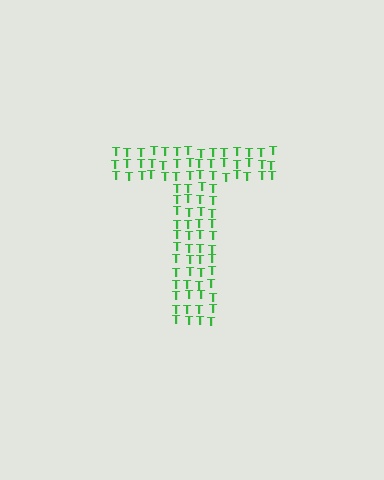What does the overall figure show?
The overall figure shows the letter T.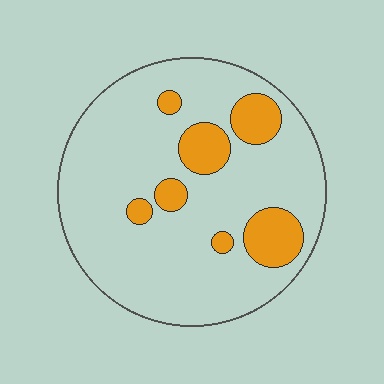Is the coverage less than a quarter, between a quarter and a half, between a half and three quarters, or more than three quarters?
Less than a quarter.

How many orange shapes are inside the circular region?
7.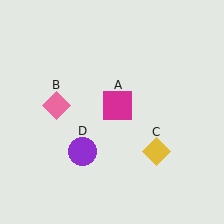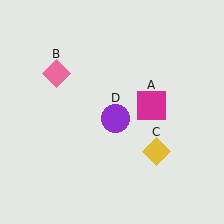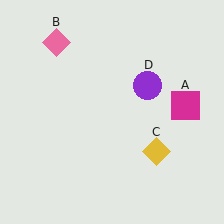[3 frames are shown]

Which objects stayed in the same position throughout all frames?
Yellow diamond (object C) remained stationary.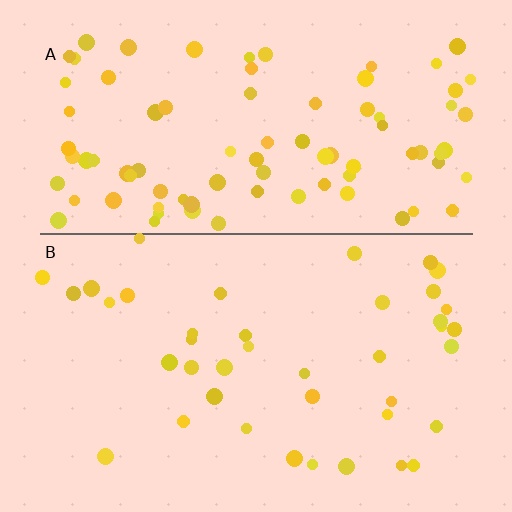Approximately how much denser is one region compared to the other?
Approximately 2.2× — region A over region B.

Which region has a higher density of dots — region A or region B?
A (the top).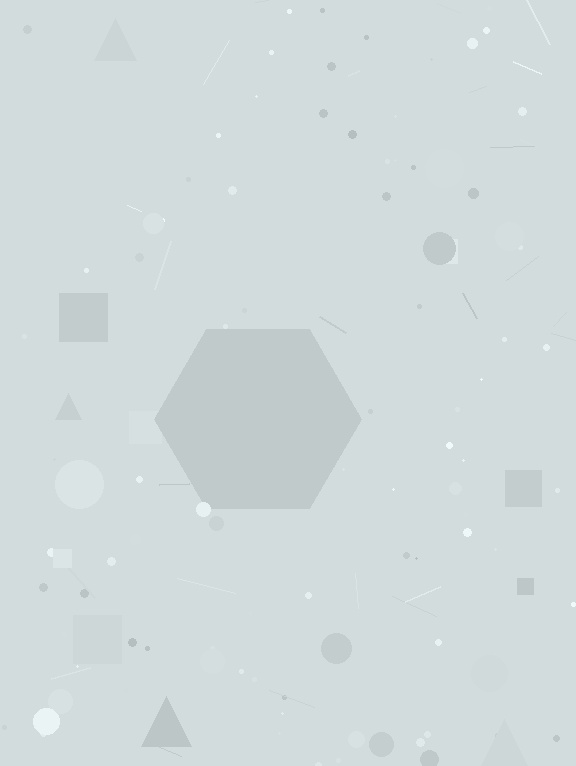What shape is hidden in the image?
A hexagon is hidden in the image.